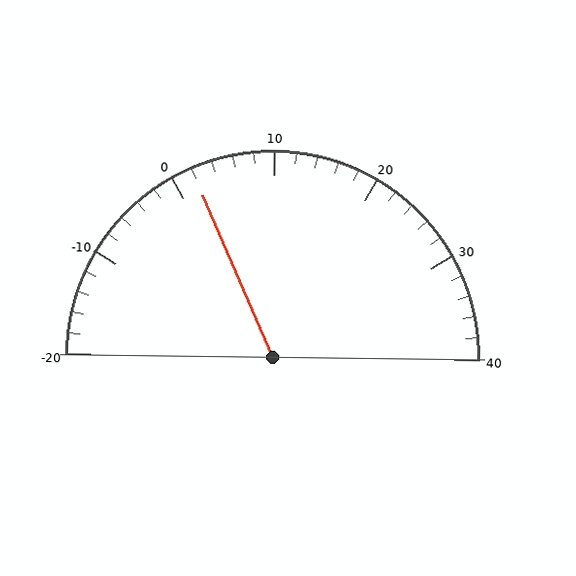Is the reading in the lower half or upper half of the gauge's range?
The reading is in the lower half of the range (-20 to 40).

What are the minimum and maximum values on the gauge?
The gauge ranges from -20 to 40.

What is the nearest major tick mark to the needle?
The nearest major tick mark is 0.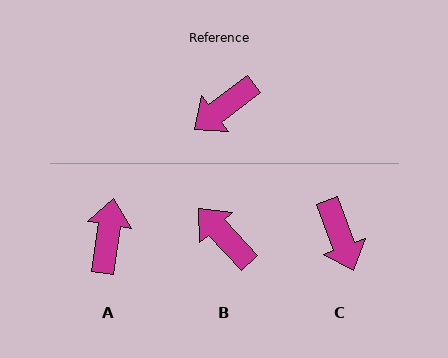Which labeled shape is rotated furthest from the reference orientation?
A, about 136 degrees away.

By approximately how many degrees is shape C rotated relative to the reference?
Approximately 74 degrees counter-clockwise.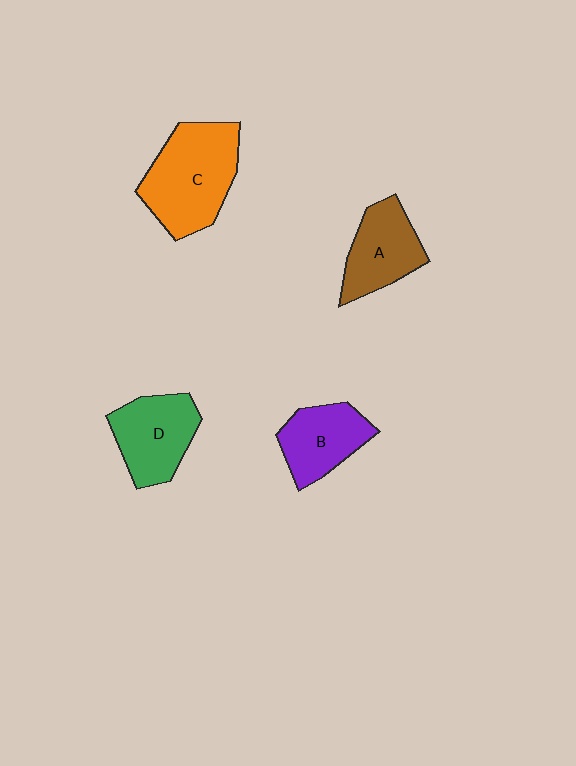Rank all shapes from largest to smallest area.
From largest to smallest: C (orange), D (green), A (brown), B (purple).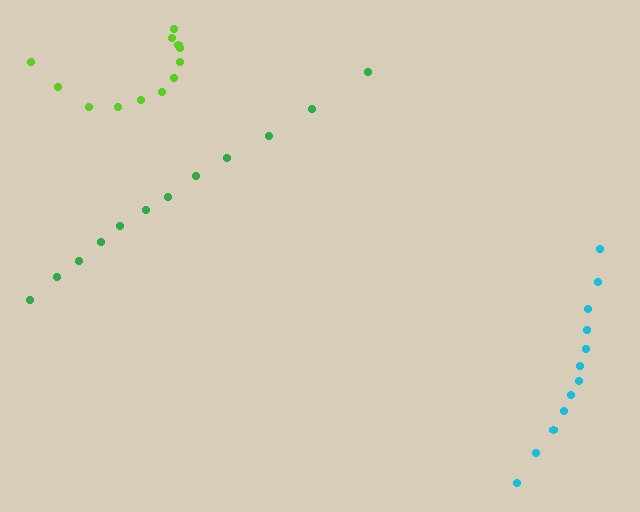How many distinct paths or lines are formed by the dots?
There are 3 distinct paths.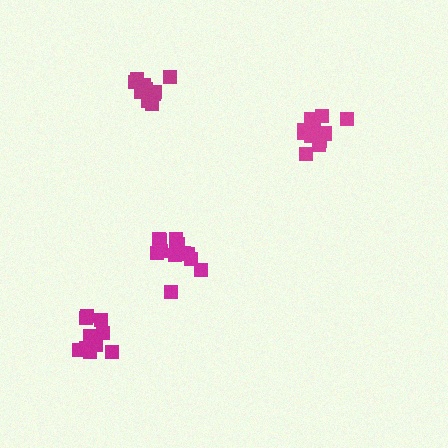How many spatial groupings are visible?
There are 4 spatial groupings.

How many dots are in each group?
Group 1: 10 dots, Group 2: 13 dots, Group 3: 13 dots, Group 4: 12 dots (48 total).